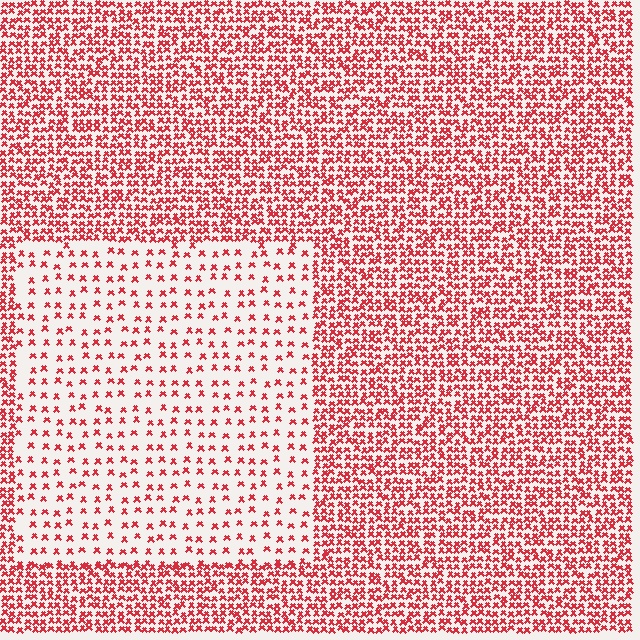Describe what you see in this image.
The image contains small red elements arranged at two different densities. A rectangle-shaped region is visible where the elements are less densely packed than the surrounding area.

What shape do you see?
I see a rectangle.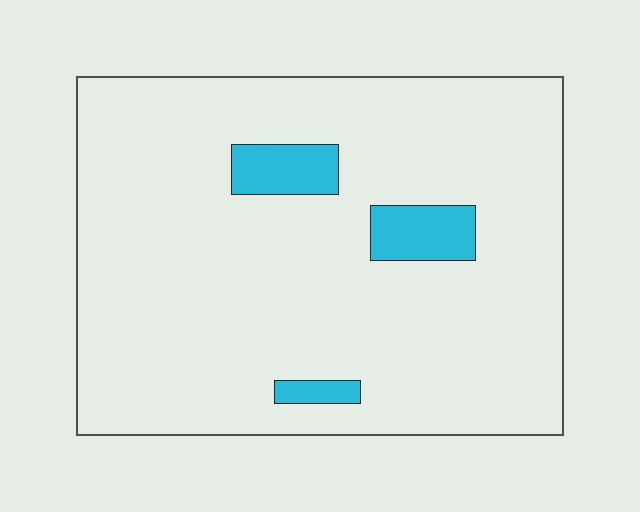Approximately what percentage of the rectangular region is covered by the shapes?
Approximately 10%.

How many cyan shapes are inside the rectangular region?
3.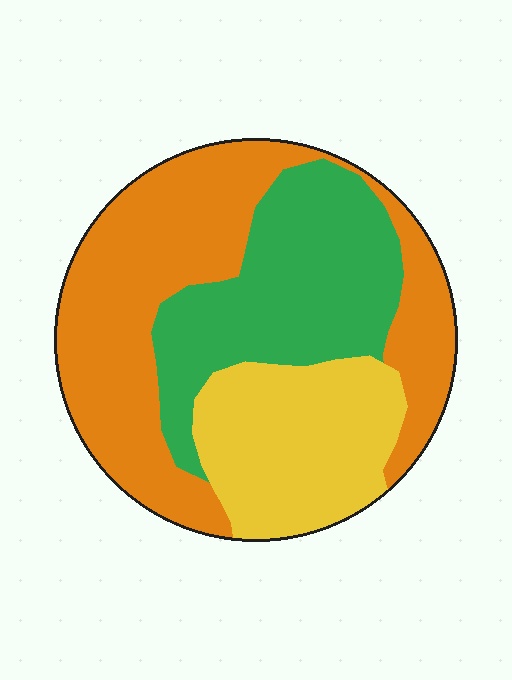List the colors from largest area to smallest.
From largest to smallest: orange, green, yellow.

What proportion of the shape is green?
Green covers roughly 30% of the shape.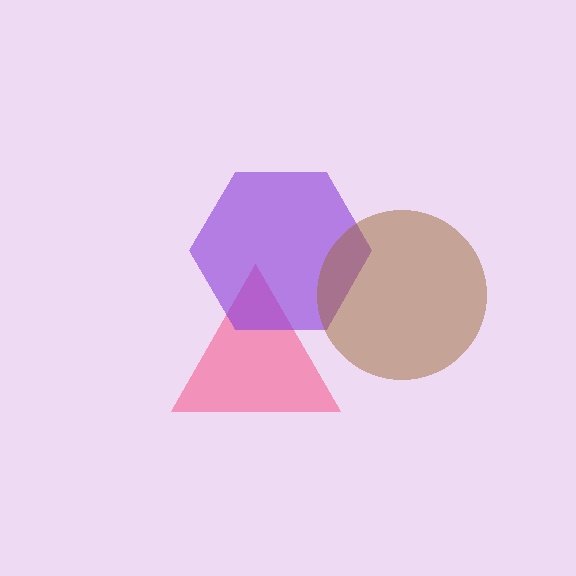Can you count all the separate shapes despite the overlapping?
Yes, there are 3 separate shapes.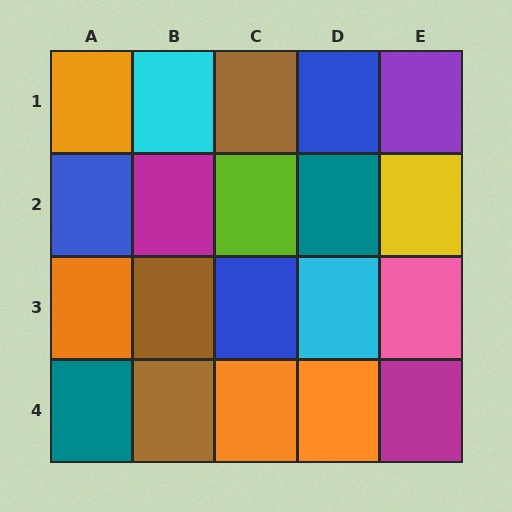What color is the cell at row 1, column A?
Orange.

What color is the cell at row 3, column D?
Cyan.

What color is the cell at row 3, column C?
Blue.